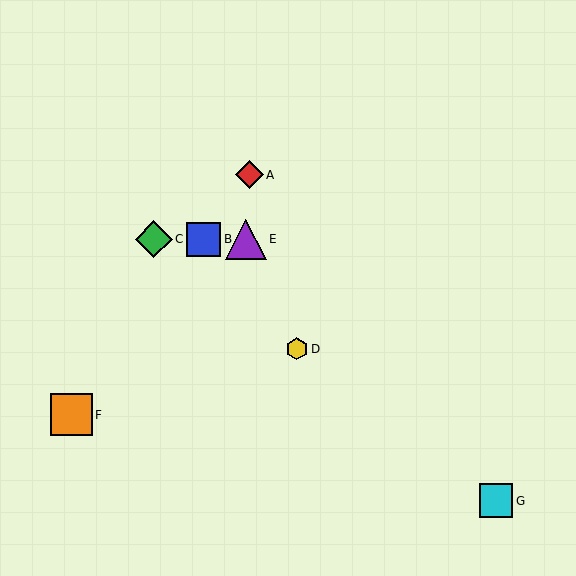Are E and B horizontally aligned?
Yes, both are at y≈239.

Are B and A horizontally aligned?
No, B is at y≈239 and A is at y≈175.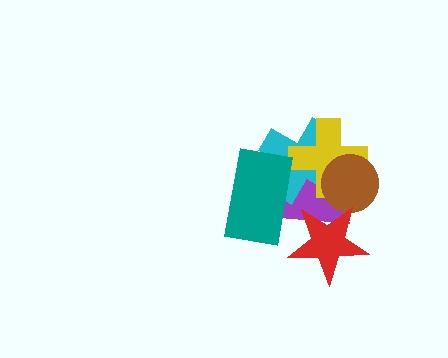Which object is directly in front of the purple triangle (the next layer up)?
The cyan cross is directly in front of the purple triangle.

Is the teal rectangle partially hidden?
No, no other shape covers it.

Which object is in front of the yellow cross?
The brown circle is in front of the yellow cross.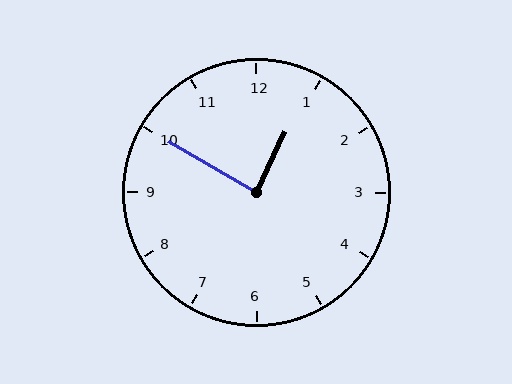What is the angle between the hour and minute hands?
Approximately 85 degrees.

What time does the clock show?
12:50.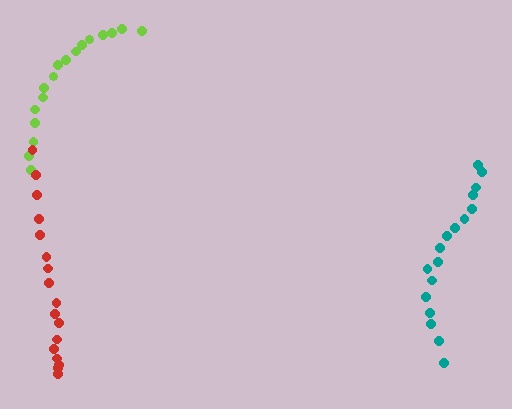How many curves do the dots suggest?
There are 3 distinct paths.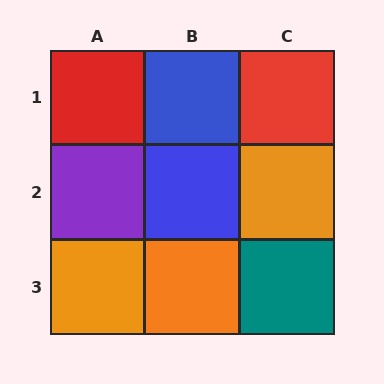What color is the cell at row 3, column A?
Orange.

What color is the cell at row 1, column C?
Red.